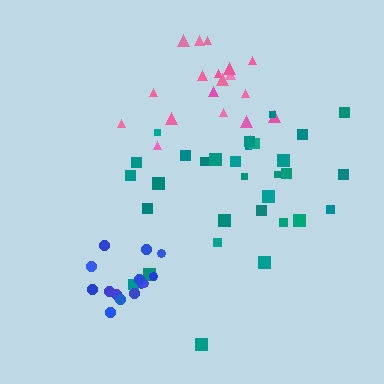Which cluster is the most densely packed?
Blue.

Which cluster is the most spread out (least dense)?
Teal.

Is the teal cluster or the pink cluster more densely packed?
Pink.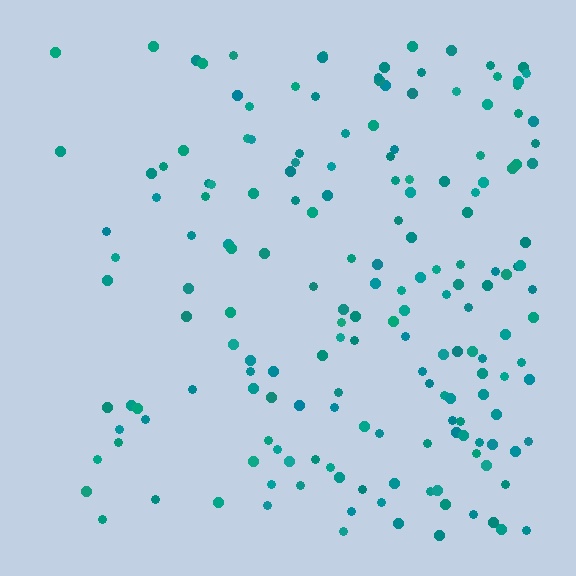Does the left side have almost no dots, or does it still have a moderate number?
Still a moderate number, just noticeably fewer than the right.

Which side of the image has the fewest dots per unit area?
The left.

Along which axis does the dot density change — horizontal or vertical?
Horizontal.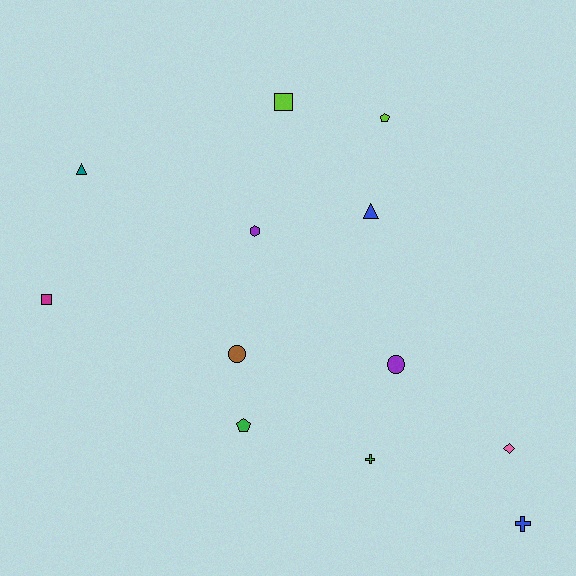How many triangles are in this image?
There are 2 triangles.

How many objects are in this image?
There are 12 objects.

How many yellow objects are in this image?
There are no yellow objects.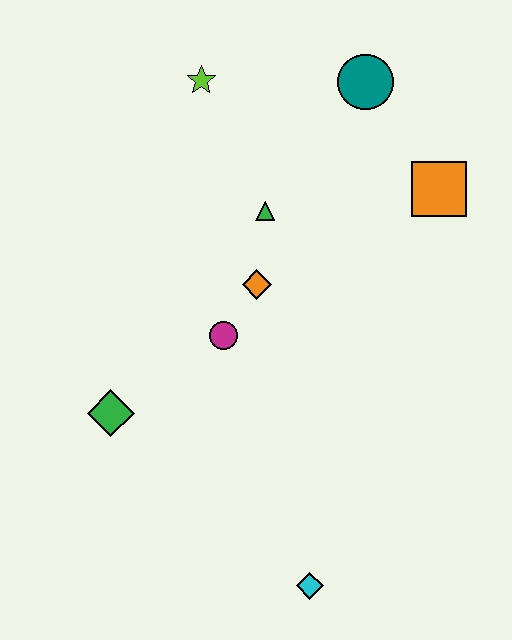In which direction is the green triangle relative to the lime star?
The green triangle is below the lime star.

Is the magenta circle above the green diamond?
Yes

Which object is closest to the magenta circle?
The orange diamond is closest to the magenta circle.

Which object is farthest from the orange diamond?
The cyan diamond is farthest from the orange diamond.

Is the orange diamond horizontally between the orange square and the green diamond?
Yes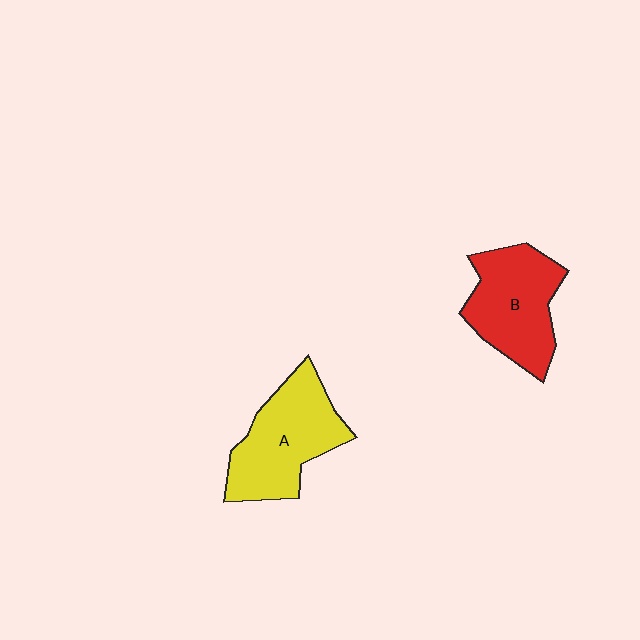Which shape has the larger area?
Shape A (yellow).